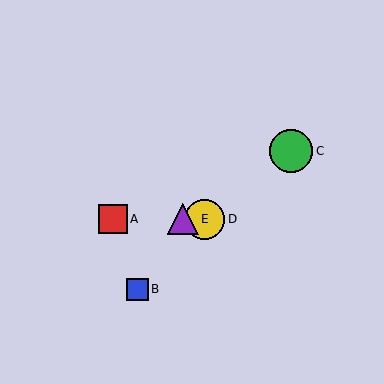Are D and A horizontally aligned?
Yes, both are at y≈219.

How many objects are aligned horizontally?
3 objects (A, D, E) are aligned horizontally.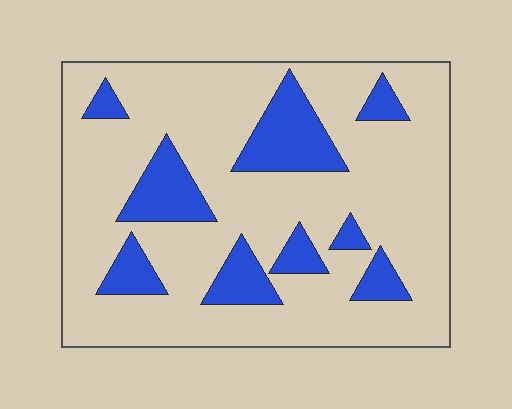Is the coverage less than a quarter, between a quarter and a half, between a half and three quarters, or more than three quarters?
Less than a quarter.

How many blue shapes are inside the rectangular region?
9.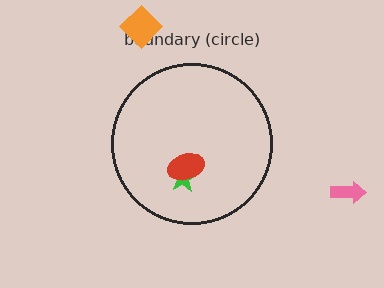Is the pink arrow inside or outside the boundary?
Outside.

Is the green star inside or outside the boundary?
Inside.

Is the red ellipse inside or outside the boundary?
Inside.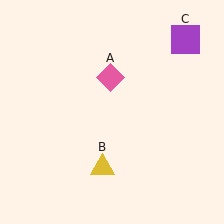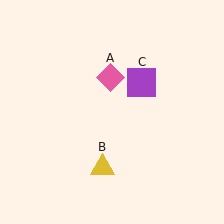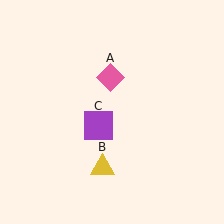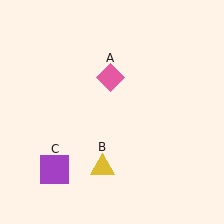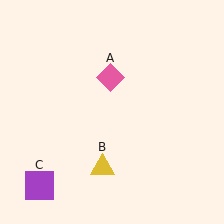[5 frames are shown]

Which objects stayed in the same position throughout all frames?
Pink diamond (object A) and yellow triangle (object B) remained stationary.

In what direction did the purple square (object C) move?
The purple square (object C) moved down and to the left.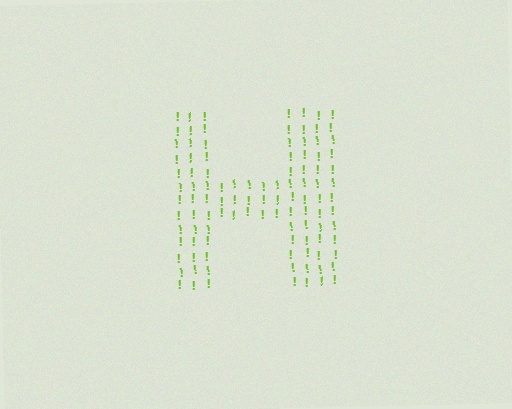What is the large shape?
The large shape is the letter H.